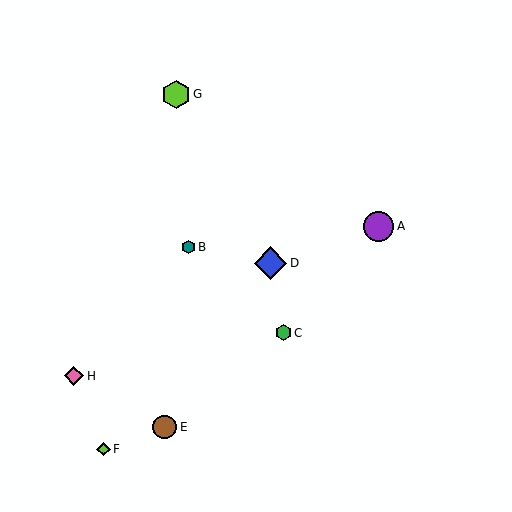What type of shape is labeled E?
Shape E is a brown circle.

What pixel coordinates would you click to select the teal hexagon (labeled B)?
Click at (189, 247) to select the teal hexagon B.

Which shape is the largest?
The blue diamond (labeled D) is the largest.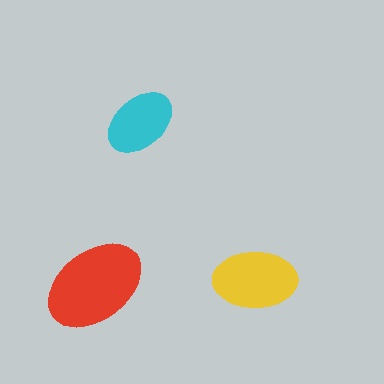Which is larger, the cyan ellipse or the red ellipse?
The red one.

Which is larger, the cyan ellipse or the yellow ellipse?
The yellow one.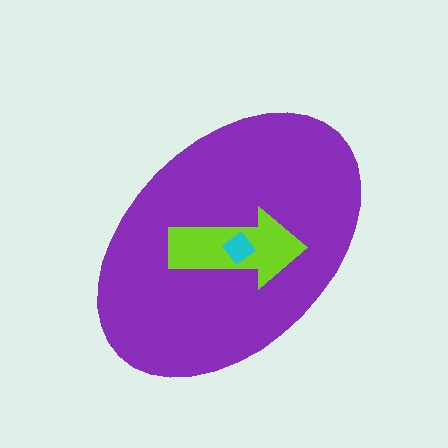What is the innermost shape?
The cyan diamond.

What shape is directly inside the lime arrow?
The cyan diamond.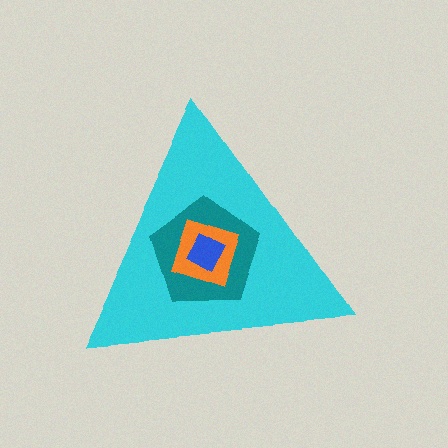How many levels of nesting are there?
4.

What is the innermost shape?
The blue square.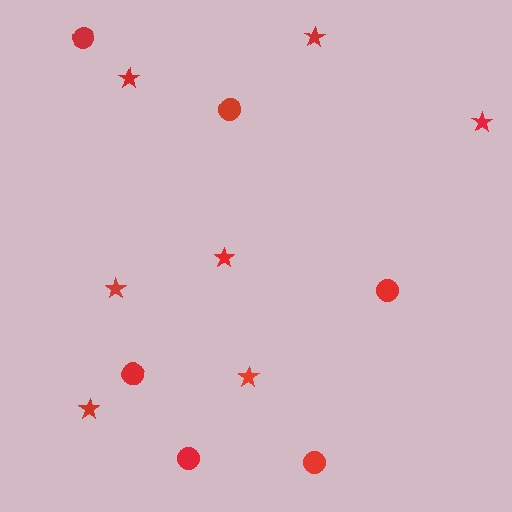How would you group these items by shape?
There are 2 groups: one group of stars (7) and one group of circles (6).